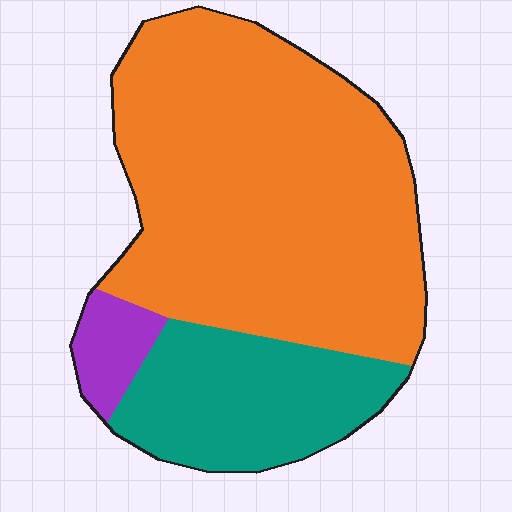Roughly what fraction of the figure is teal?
Teal covers about 25% of the figure.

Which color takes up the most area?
Orange, at roughly 70%.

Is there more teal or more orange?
Orange.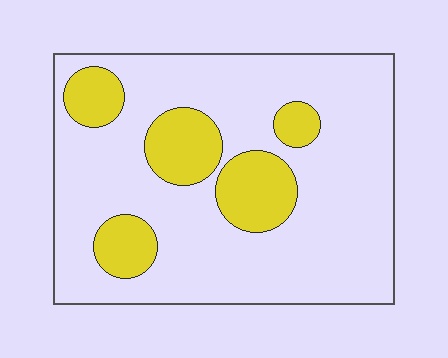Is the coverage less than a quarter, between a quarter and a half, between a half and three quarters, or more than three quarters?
Less than a quarter.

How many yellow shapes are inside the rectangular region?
5.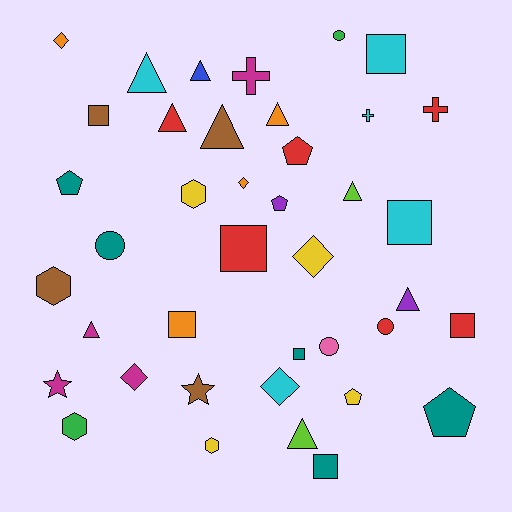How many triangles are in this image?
There are 9 triangles.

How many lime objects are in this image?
There are 2 lime objects.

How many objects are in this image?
There are 40 objects.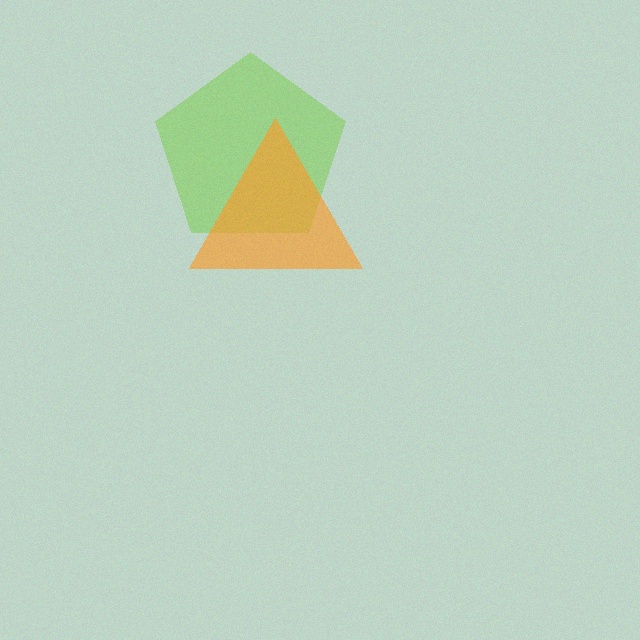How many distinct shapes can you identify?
There are 2 distinct shapes: a lime pentagon, an orange triangle.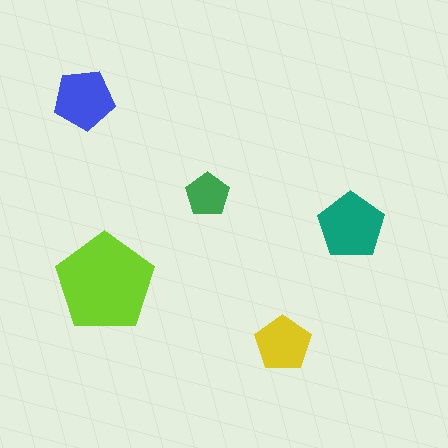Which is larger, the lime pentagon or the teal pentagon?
The lime one.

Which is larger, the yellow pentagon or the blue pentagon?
The blue one.